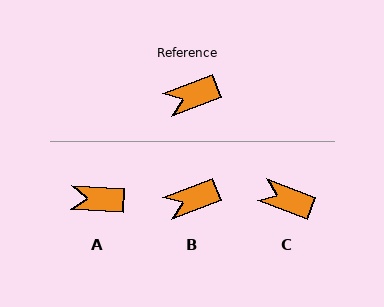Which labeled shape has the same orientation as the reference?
B.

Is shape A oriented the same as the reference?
No, it is off by about 23 degrees.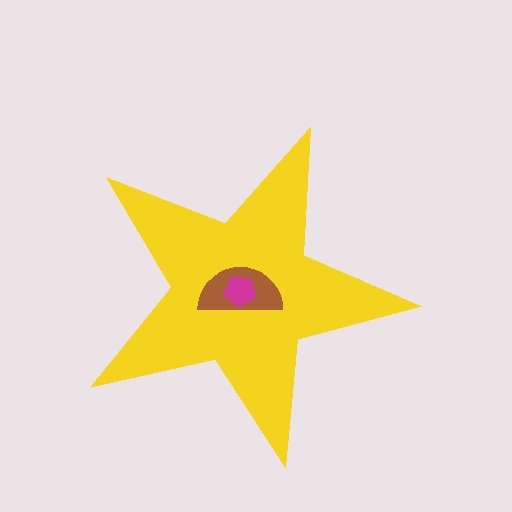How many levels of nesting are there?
3.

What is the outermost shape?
The yellow star.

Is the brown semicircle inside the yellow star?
Yes.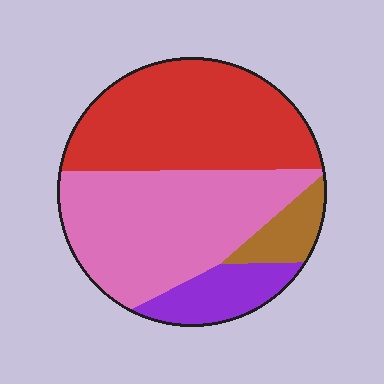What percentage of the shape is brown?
Brown covers 8% of the shape.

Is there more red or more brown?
Red.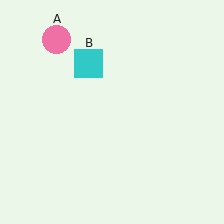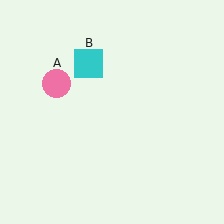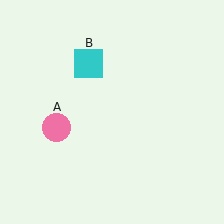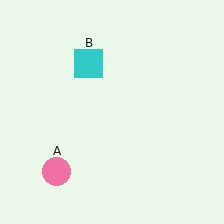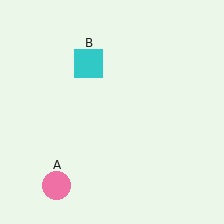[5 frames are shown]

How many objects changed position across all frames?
1 object changed position: pink circle (object A).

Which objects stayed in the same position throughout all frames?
Cyan square (object B) remained stationary.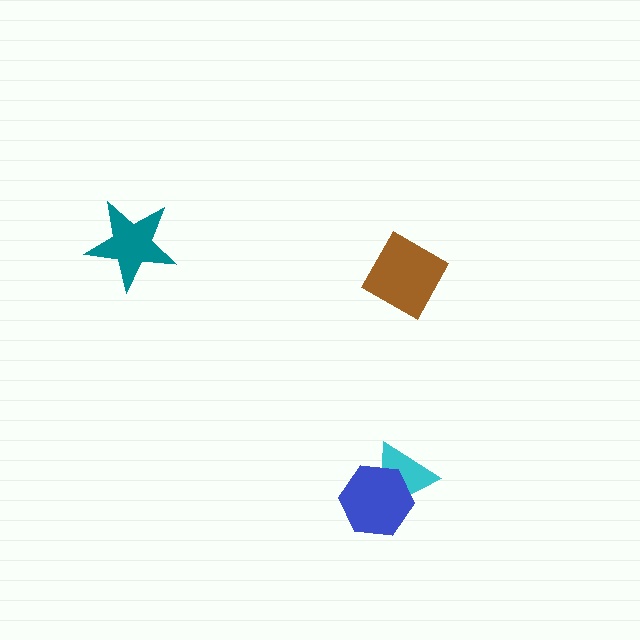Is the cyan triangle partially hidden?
Yes, it is partially covered by another shape.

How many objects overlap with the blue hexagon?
1 object overlaps with the blue hexagon.